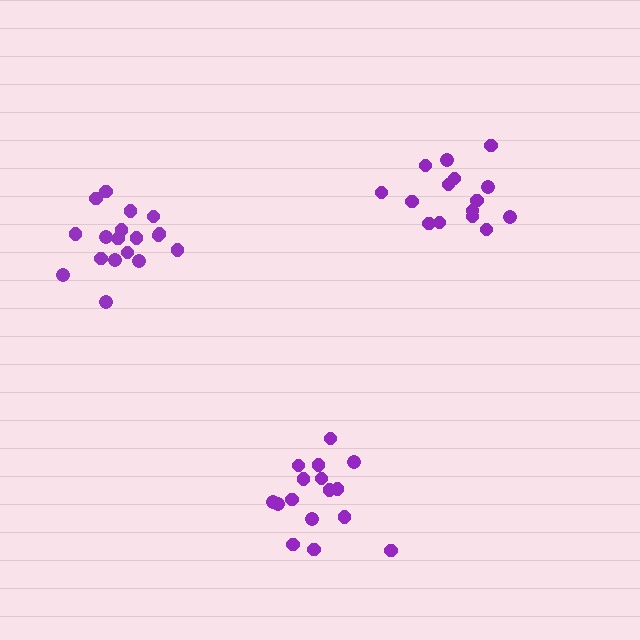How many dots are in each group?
Group 1: 15 dots, Group 2: 18 dots, Group 3: 16 dots (49 total).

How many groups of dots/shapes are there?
There are 3 groups.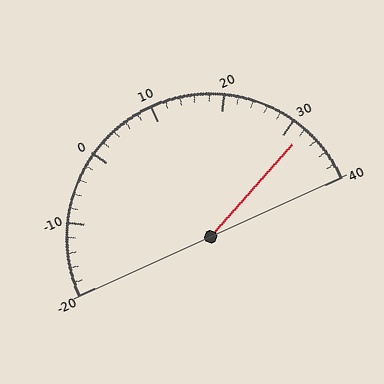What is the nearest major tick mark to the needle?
The nearest major tick mark is 30.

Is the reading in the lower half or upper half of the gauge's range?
The reading is in the upper half of the range (-20 to 40).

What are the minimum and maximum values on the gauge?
The gauge ranges from -20 to 40.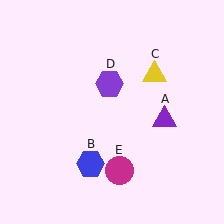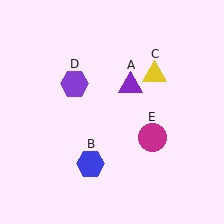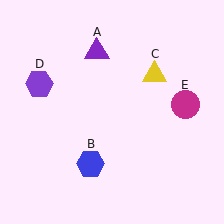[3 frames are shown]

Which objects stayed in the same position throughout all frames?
Blue hexagon (object B) and yellow triangle (object C) remained stationary.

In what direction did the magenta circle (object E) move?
The magenta circle (object E) moved up and to the right.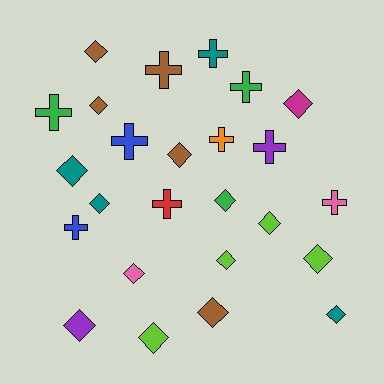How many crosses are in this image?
There are 10 crosses.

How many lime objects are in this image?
There are 4 lime objects.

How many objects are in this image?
There are 25 objects.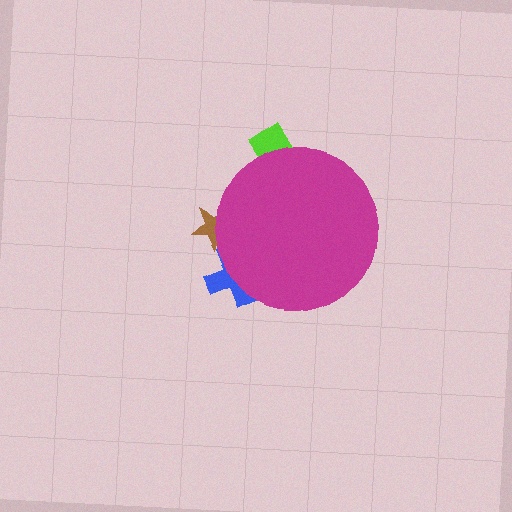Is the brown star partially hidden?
Yes, the brown star is partially hidden behind the magenta circle.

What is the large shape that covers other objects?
A magenta circle.